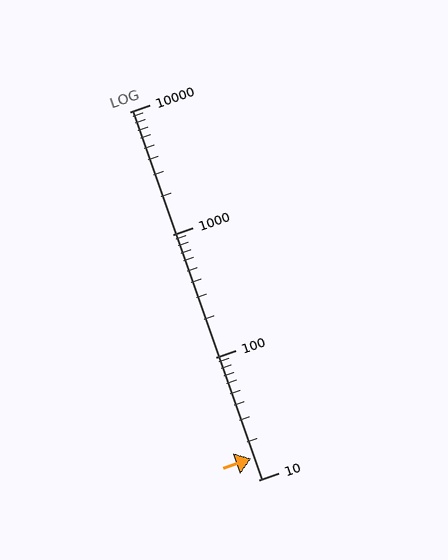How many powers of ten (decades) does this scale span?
The scale spans 3 decades, from 10 to 10000.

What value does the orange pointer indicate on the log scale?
The pointer indicates approximately 15.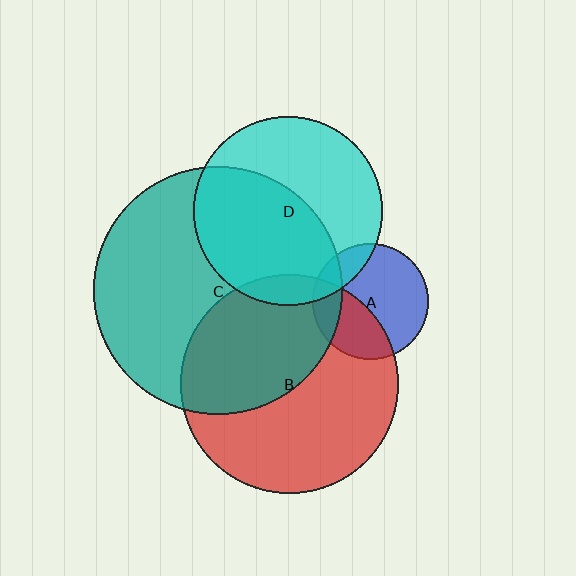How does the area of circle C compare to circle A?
Approximately 4.6 times.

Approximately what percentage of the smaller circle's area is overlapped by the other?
Approximately 35%.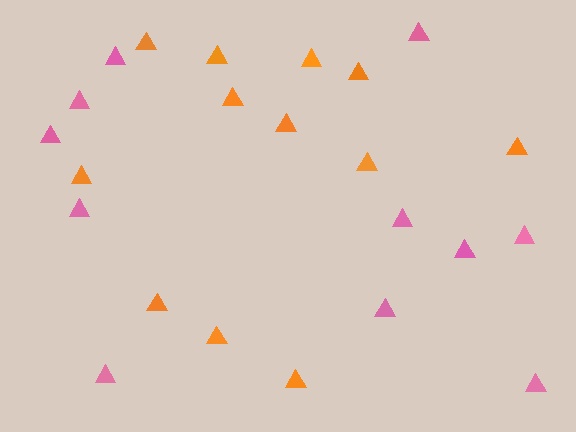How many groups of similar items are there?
There are 2 groups: one group of pink triangles (11) and one group of orange triangles (12).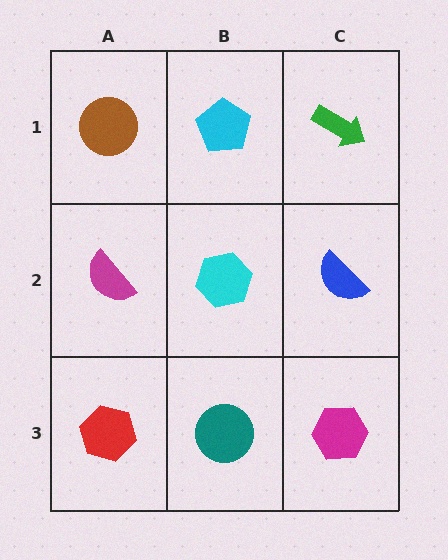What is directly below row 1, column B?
A cyan hexagon.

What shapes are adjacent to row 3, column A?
A magenta semicircle (row 2, column A), a teal circle (row 3, column B).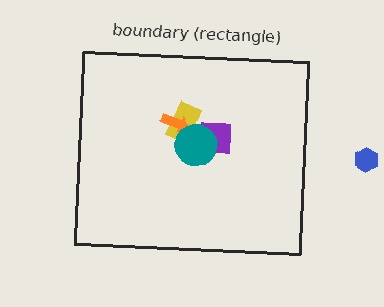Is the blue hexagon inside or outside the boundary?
Outside.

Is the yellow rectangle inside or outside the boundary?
Inside.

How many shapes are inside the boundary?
4 inside, 1 outside.